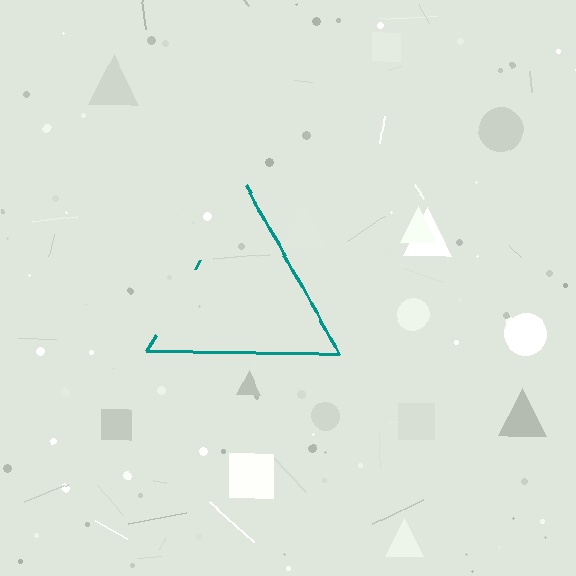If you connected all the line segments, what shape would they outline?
They would outline a triangle.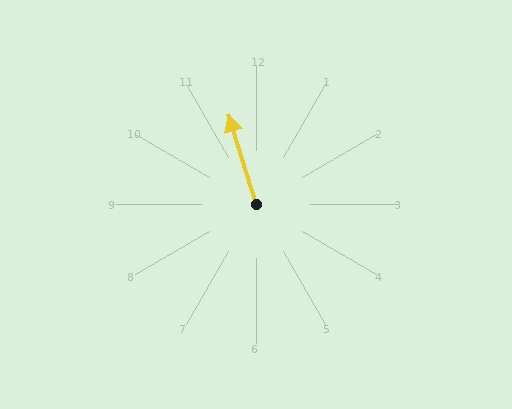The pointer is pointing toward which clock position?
Roughly 11 o'clock.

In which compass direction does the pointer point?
North.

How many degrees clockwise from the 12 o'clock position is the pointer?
Approximately 343 degrees.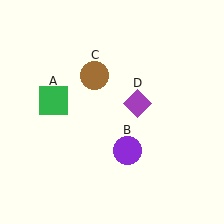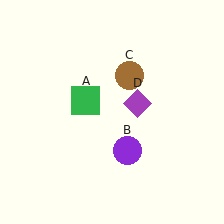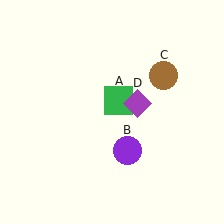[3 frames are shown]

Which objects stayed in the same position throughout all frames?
Purple circle (object B) and purple diamond (object D) remained stationary.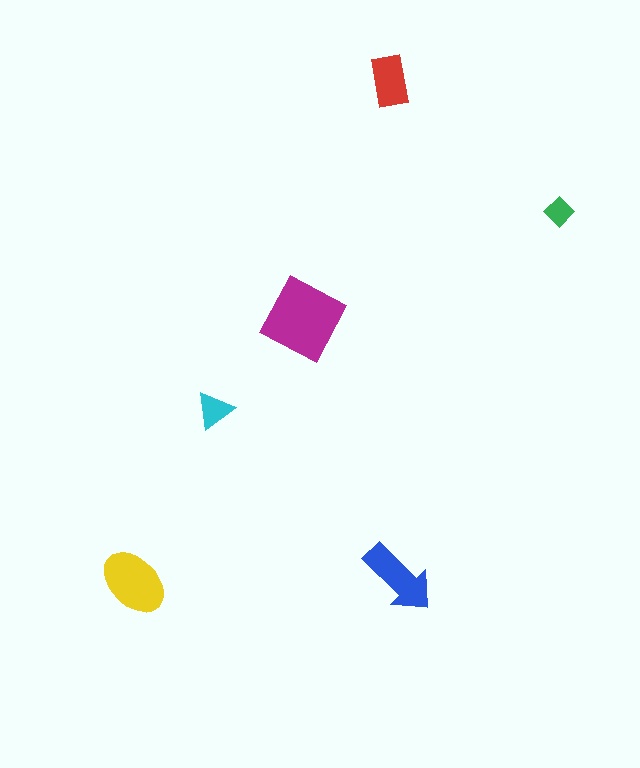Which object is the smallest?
The green diamond.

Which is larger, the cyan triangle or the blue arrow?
The blue arrow.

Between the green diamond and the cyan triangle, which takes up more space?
The cyan triangle.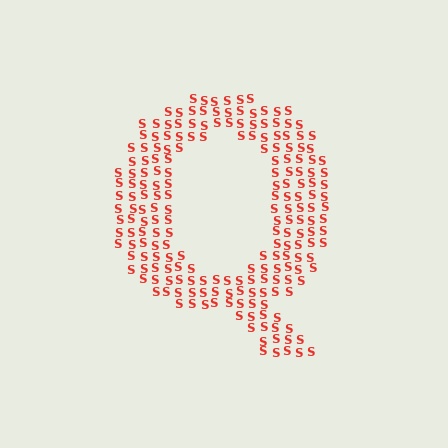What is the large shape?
The large shape is the letter Q.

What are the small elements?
The small elements are letter S's.